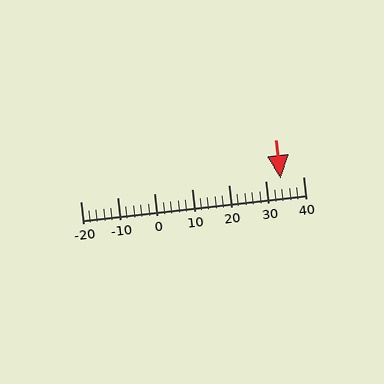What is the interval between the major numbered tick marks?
The major tick marks are spaced 10 units apart.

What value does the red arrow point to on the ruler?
The red arrow points to approximately 34.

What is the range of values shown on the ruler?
The ruler shows values from -20 to 40.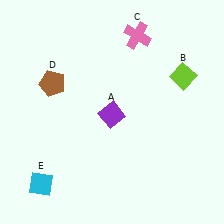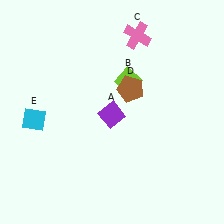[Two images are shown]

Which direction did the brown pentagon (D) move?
The brown pentagon (D) moved right.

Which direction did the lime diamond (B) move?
The lime diamond (B) moved left.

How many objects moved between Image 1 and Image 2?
3 objects moved between the two images.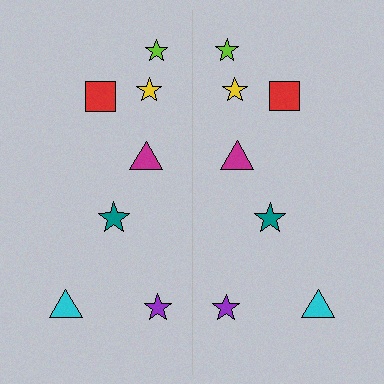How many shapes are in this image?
There are 14 shapes in this image.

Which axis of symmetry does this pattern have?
The pattern has a vertical axis of symmetry running through the center of the image.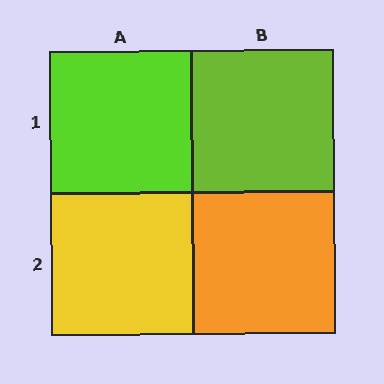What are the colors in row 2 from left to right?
Yellow, orange.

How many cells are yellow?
1 cell is yellow.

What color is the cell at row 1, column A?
Lime.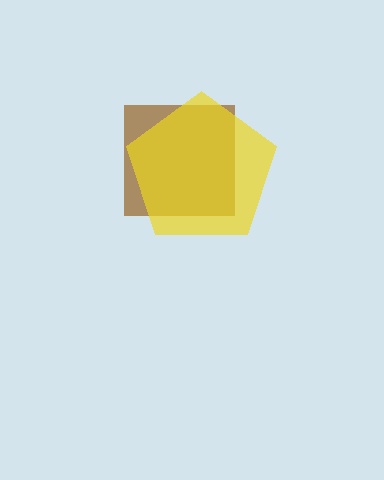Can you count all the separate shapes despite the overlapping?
Yes, there are 2 separate shapes.